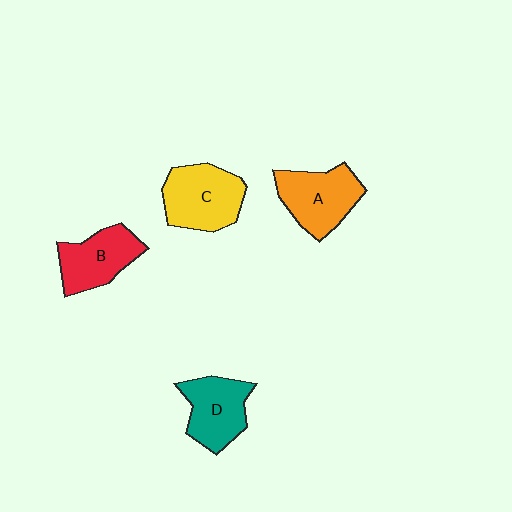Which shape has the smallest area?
Shape B (red).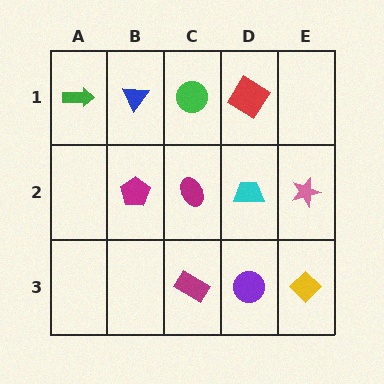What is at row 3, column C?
A magenta rectangle.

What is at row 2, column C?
A magenta ellipse.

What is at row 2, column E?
A pink star.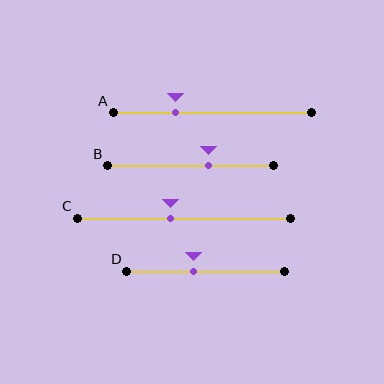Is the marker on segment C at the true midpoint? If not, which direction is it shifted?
No, the marker on segment C is shifted to the left by about 6% of the segment length.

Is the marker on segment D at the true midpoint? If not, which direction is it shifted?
No, the marker on segment D is shifted to the left by about 8% of the segment length.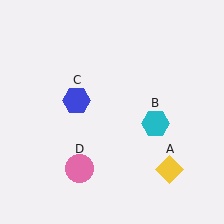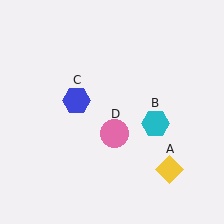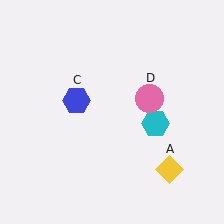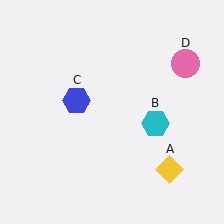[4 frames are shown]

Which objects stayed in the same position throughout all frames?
Yellow diamond (object A) and cyan hexagon (object B) and blue hexagon (object C) remained stationary.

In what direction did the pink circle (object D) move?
The pink circle (object D) moved up and to the right.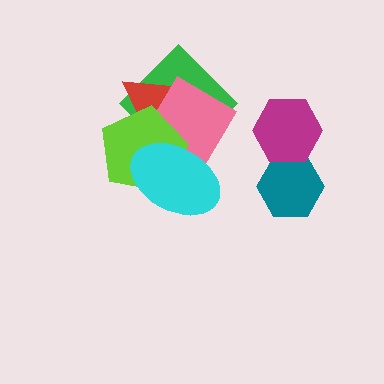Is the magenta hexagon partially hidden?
No, no other shape covers it.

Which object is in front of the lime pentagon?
The cyan ellipse is in front of the lime pentagon.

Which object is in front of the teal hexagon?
The magenta hexagon is in front of the teal hexagon.